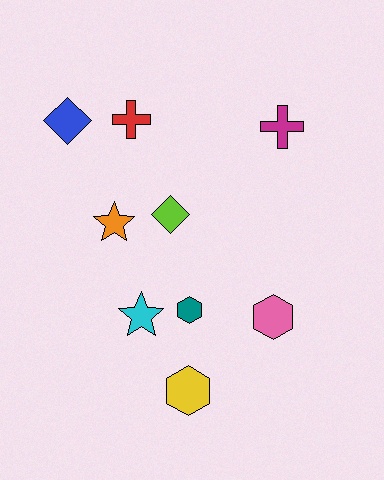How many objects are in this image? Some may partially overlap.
There are 9 objects.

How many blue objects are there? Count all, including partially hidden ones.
There is 1 blue object.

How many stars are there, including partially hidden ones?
There are 2 stars.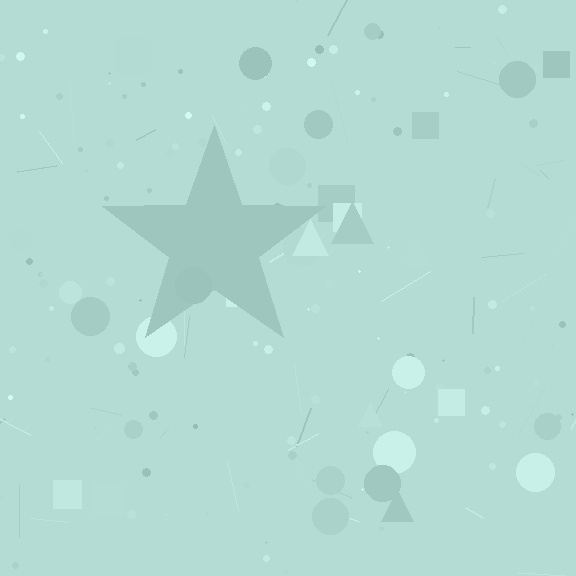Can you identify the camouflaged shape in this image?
The camouflaged shape is a star.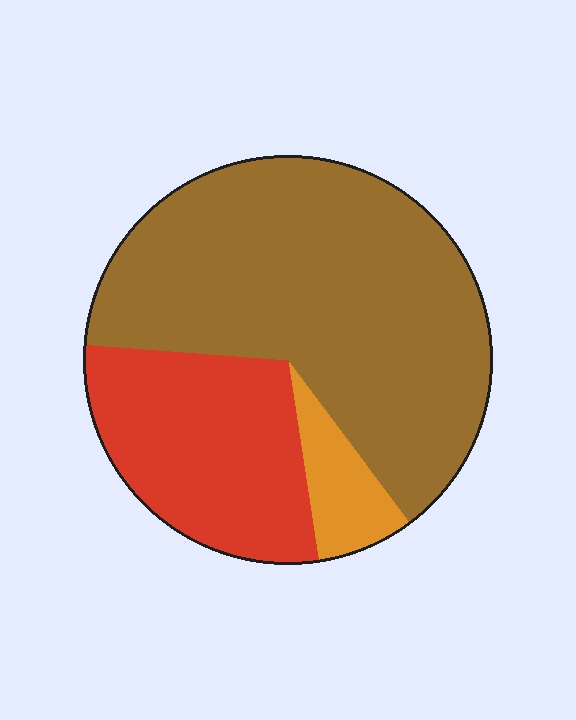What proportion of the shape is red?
Red takes up about one quarter (1/4) of the shape.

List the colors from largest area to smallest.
From largest to smallest: brown, red, orange.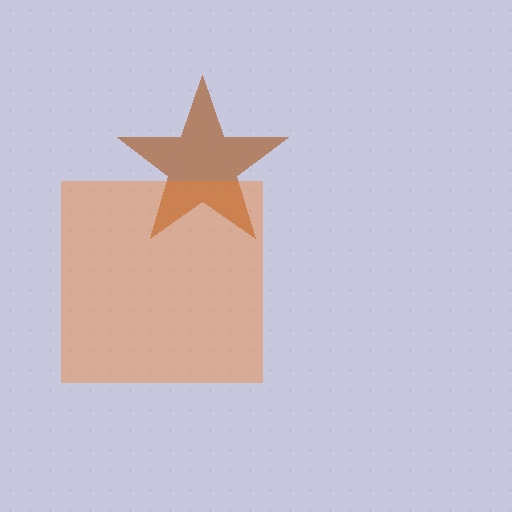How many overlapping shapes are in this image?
There are 2 overlapping shapes in the image.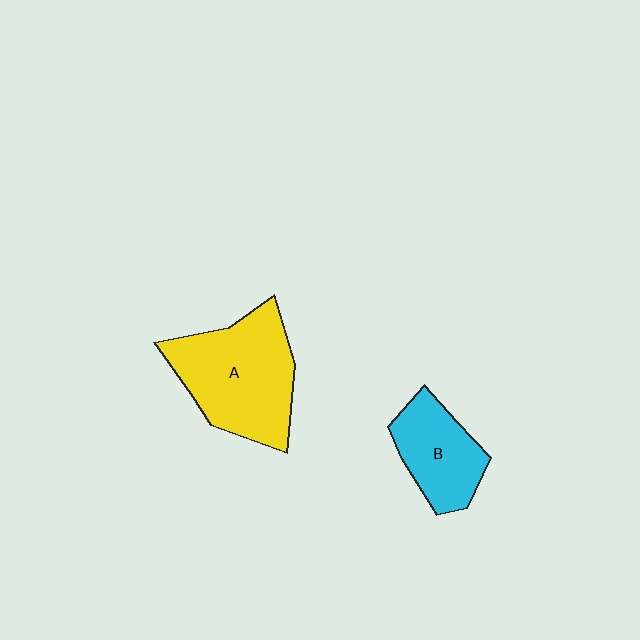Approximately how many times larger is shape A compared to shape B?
Approximately 1.7 times.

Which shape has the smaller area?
Shape B (cyan).